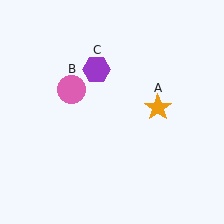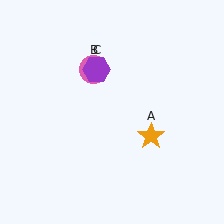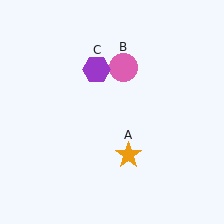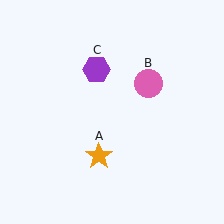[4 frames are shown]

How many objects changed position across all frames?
2 objects changed position: orange star (object A), pink circle (object B).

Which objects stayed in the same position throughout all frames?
Purple hexagon (object C) remained stationary.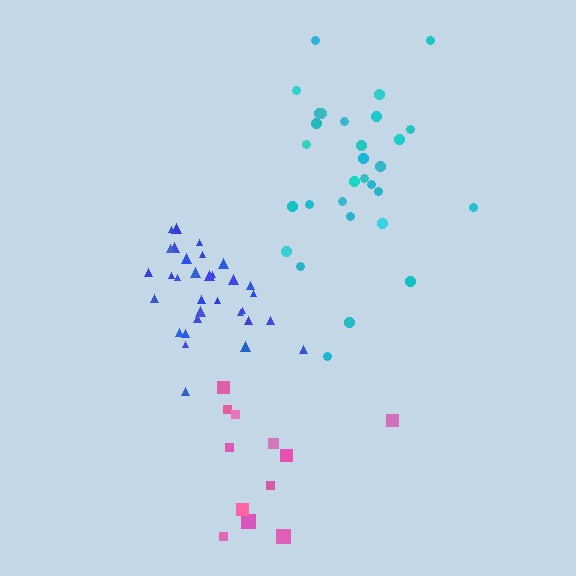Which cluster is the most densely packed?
Blue.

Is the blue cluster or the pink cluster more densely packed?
Blue.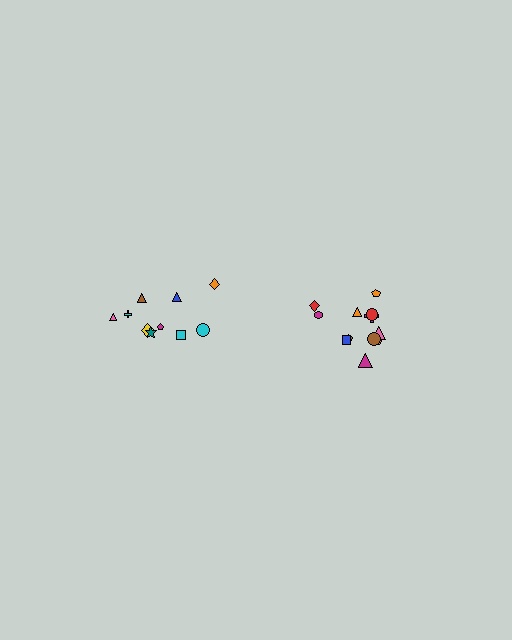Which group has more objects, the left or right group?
The right group.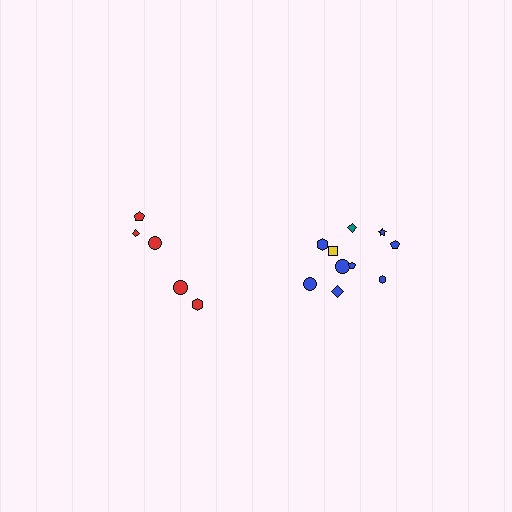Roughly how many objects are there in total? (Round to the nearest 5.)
Roughly 15 objects in total.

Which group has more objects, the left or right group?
The right group.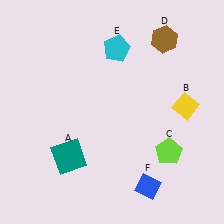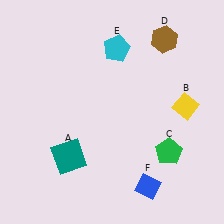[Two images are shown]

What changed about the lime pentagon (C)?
In Image 1, C is lime. In Image 2, it changed to green.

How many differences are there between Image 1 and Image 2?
There is 1 difference between the two images.